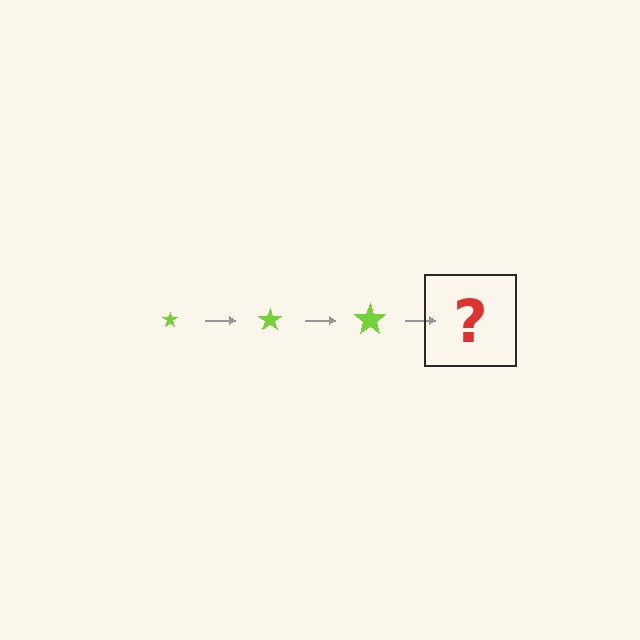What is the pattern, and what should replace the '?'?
The pattern is that the star gets progressively larger each step. The '?' should be a lime star, larger than the previous one.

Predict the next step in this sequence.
The next step is a lime star, larger than the previous one.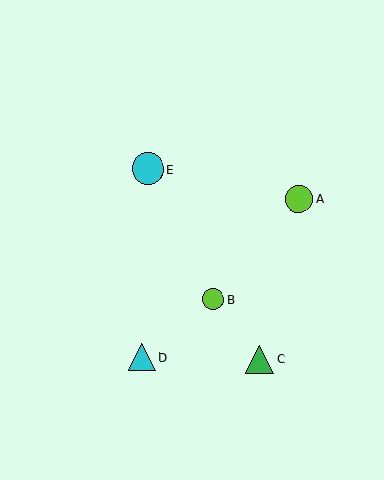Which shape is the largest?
The cyan circle (labeled E) is the largest.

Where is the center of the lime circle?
The center of the lime circle is at (299, 199).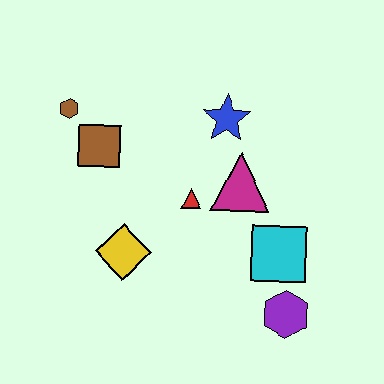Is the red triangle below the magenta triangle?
Yes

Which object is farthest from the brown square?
The purple hexagon is farthest from the brown square.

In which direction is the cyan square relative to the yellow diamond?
The cyan square is to the right of the yellow diamond.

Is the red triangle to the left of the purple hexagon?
Yes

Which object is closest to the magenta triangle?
The red triangle is closest to the magenta triangle.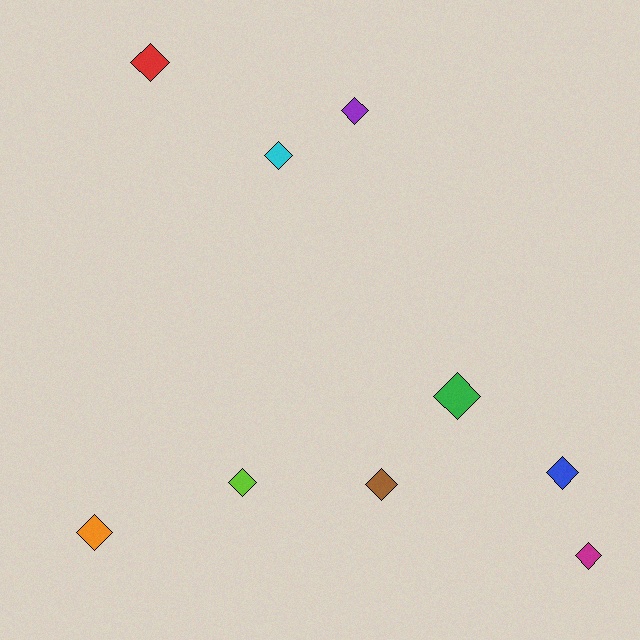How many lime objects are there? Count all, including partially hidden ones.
There is 1 lime object.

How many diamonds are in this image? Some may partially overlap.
There are 9 diamonds.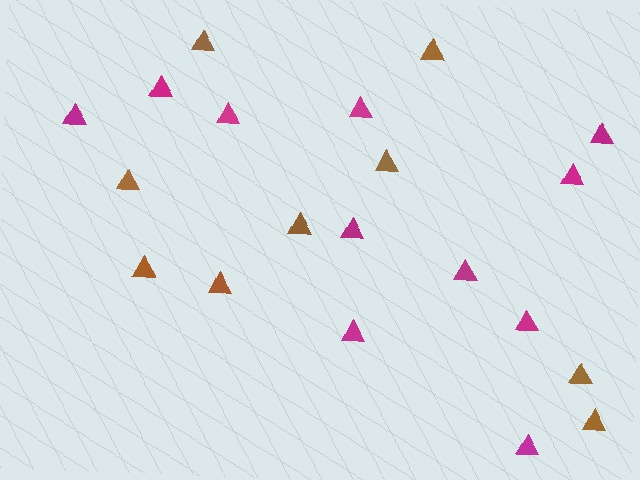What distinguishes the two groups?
There are 2 groups: one group of brown triangles (9) and one group of magenta triangles (11).